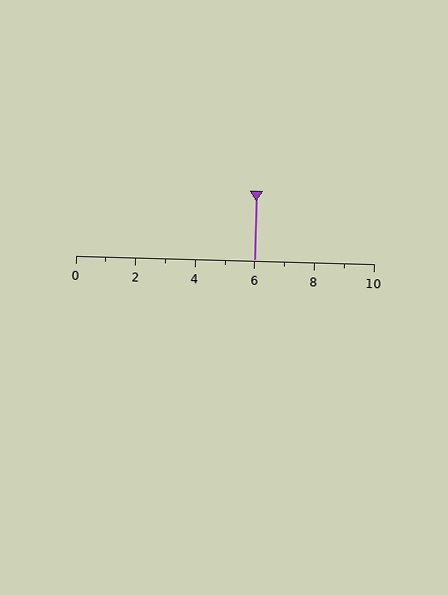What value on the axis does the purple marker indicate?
The marker indicates approximately 6.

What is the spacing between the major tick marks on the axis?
The major ticks are spaced 2 apart.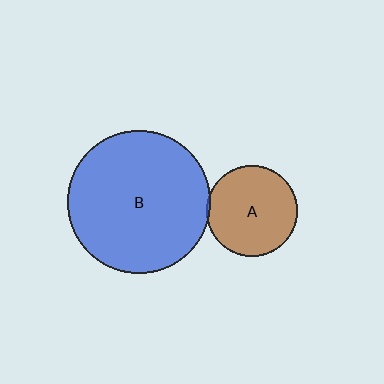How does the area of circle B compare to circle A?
Approximately 2.5 times.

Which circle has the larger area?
Circle B (blue).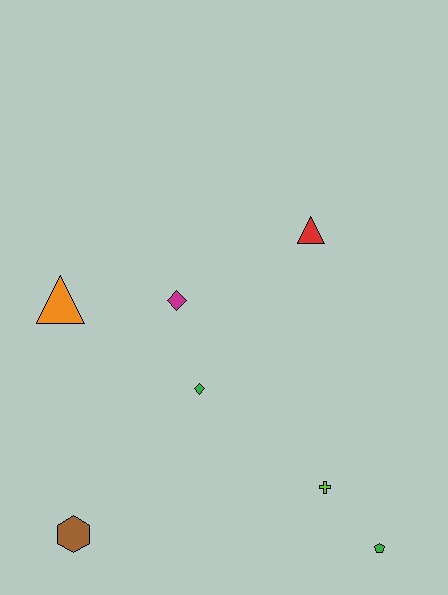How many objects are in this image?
There are 7 objects.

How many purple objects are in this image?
There are no purple objects.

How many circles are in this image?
There are no circles.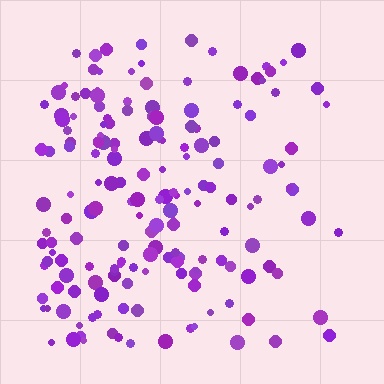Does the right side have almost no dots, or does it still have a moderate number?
Still a moderate number, just noticeably fewer than the left.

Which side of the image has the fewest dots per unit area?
The right.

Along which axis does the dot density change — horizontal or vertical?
Horizontal.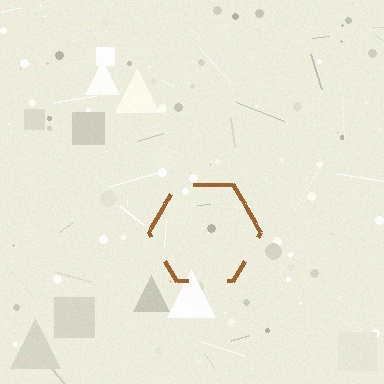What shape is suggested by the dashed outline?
The dashed outline suggests a hexagon.